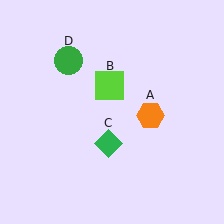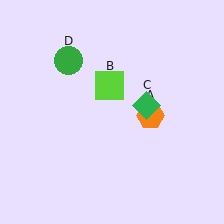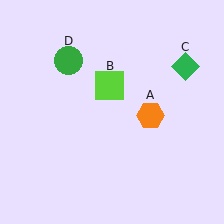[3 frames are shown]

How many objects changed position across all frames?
1 object changed position: green diamond (object C).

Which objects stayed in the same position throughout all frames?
Orange hexagon (object A) and lime square (object B) and green circle (object D) remained stationary.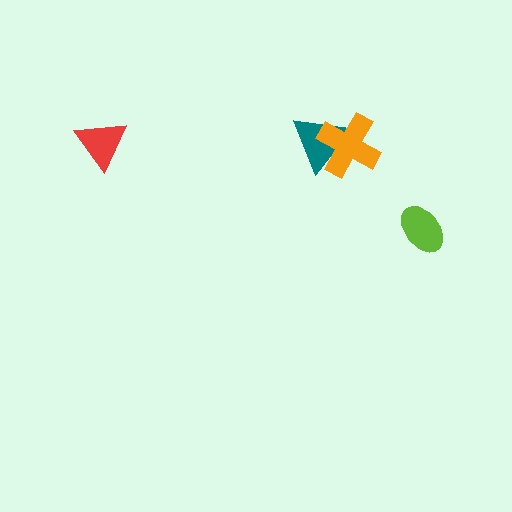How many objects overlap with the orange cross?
1 object overlaps with the orange cross.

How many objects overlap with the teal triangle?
1 object overlaps with the teal triangle.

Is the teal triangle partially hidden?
Yes, it is partially covered by another shape.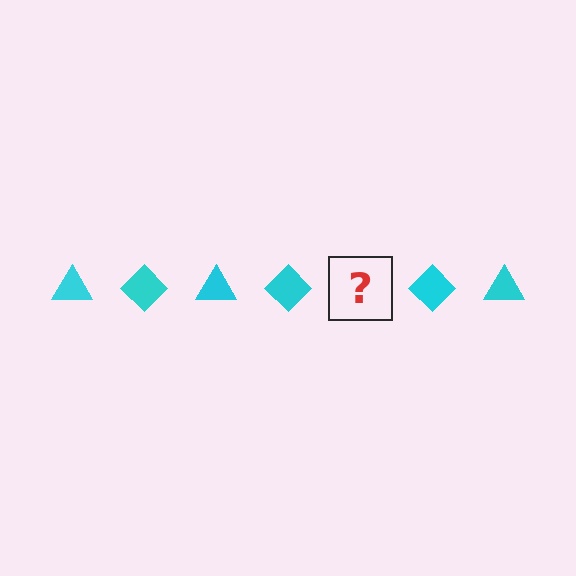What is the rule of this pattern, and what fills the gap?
The rule is that the pattern cycles through triangle, diamond shapes in cyan. The gap should be filled with a cyan triangle.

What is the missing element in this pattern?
The missing element is a cyan triangle.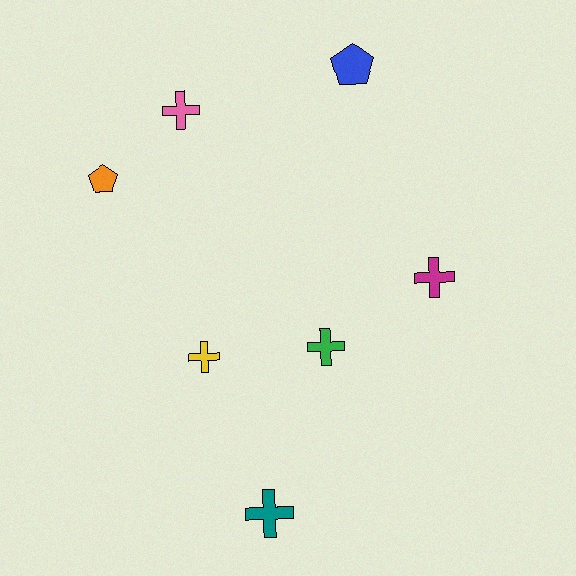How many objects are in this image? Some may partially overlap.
There are 7 objects.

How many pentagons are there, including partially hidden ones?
There are 2 pentagons.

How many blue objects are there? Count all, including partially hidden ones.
There is 1 blue object.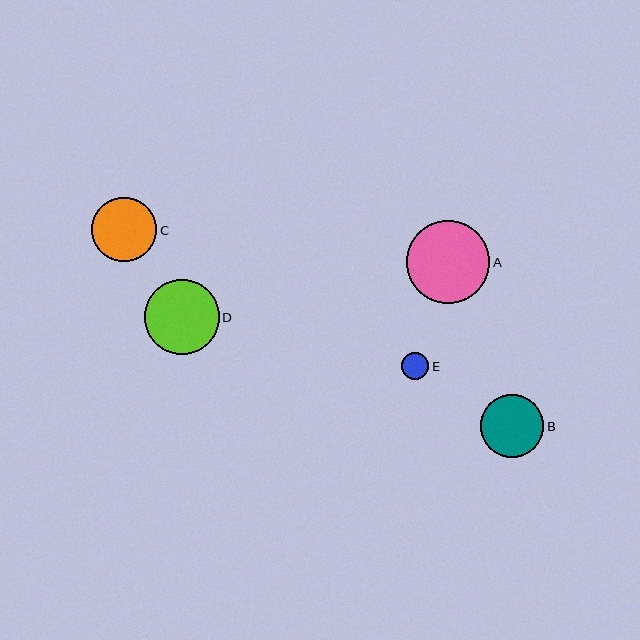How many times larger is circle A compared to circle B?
Circle A is approximately 1.3 times the size of circle B.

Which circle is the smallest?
Circle E is the smallest with a size of approximately 27 pixels.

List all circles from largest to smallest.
From largest to smallest: A, D, C, B, E.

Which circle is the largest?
Circle A is the largest with a size of approximately 83 pixels.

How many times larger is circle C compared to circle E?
Circle C is approximately 2.4 times the size of circle E.